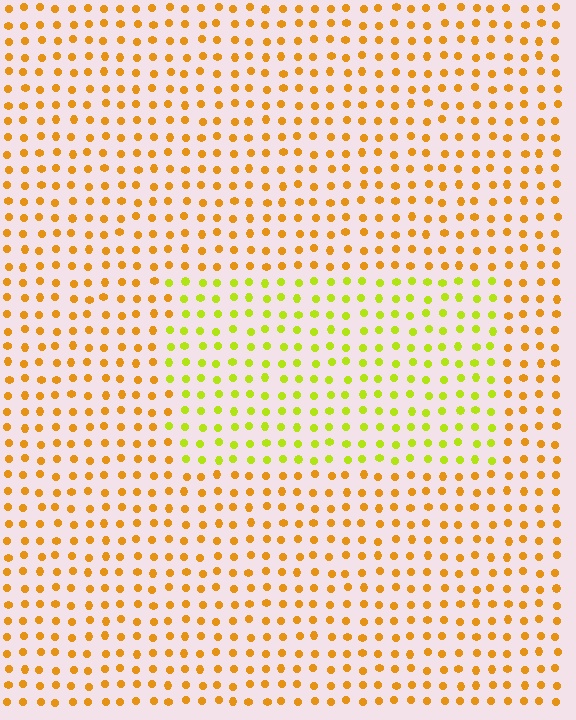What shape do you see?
I see a rectangle.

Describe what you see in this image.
The image is filled with small orange elements in a uniform arrangement. A rectangle-shaped region is visible where the elements are tinted to a slightly different hue, forming a subtle color boundary.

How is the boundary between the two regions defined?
The boundary is defined purely by a slight shift in hue (about 38 degrees). Spacing, size, and orientation are identical on both sides.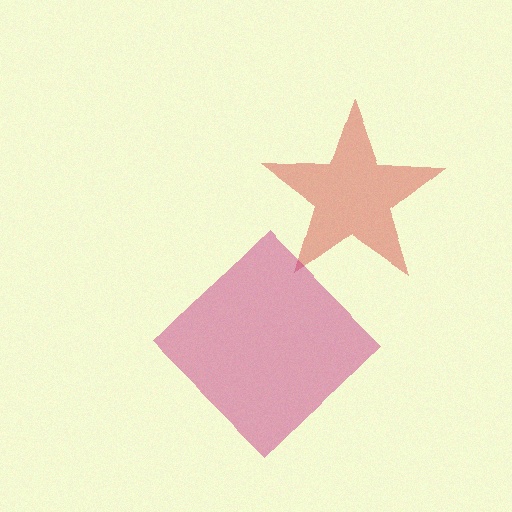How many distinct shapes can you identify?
There are 2 distinct shapes: a red star, a magenta diamond.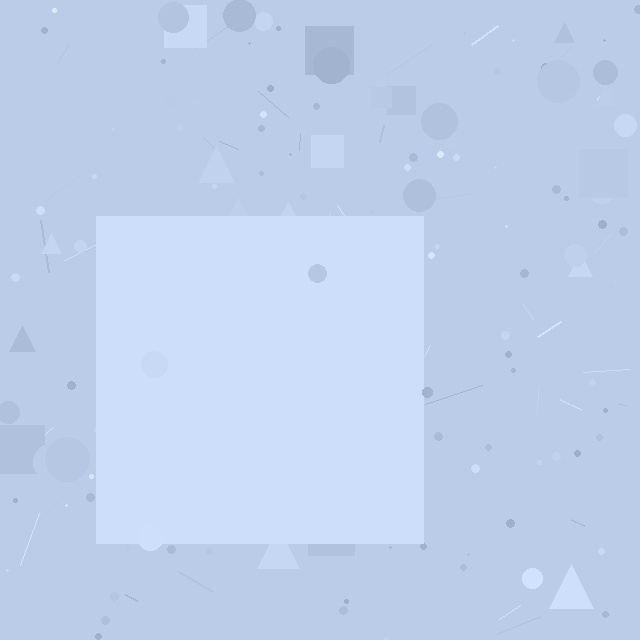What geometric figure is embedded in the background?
A square is embedded in the background.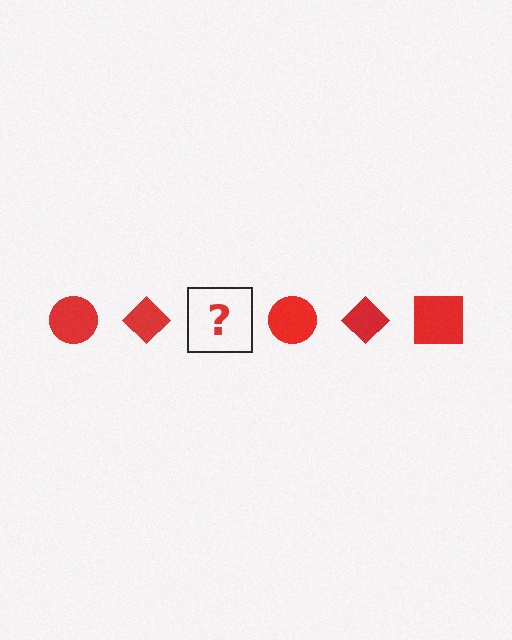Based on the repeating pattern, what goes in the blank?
The blank should be a red square.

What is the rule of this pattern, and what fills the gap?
The rule is that the pattern cycles through circle, diamond, square shapes in red. The gap should be filled with a red square.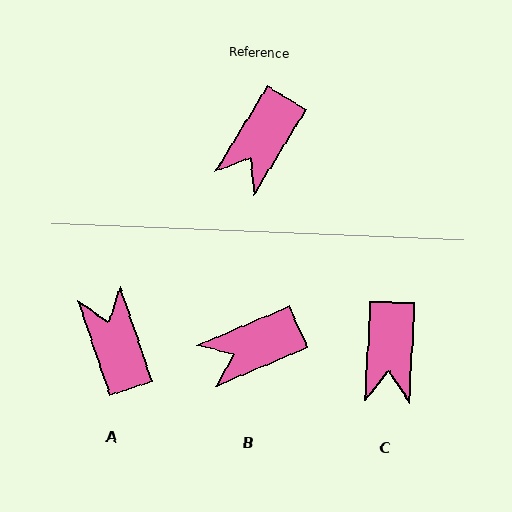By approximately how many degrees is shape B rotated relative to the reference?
Approximately 36 degrees clockwise.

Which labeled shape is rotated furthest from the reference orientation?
A, about 130 degrees away.